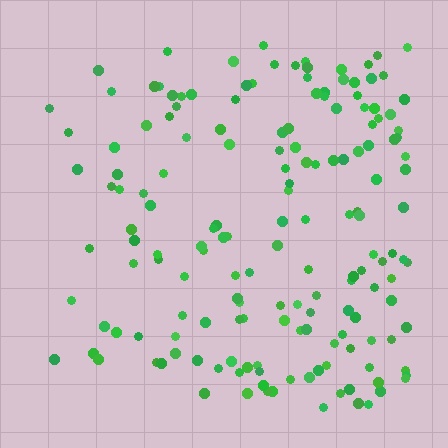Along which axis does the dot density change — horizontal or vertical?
Horizontal.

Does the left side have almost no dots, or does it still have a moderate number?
Still a moderate number, just noticeably fewer than the right.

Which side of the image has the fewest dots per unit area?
The left.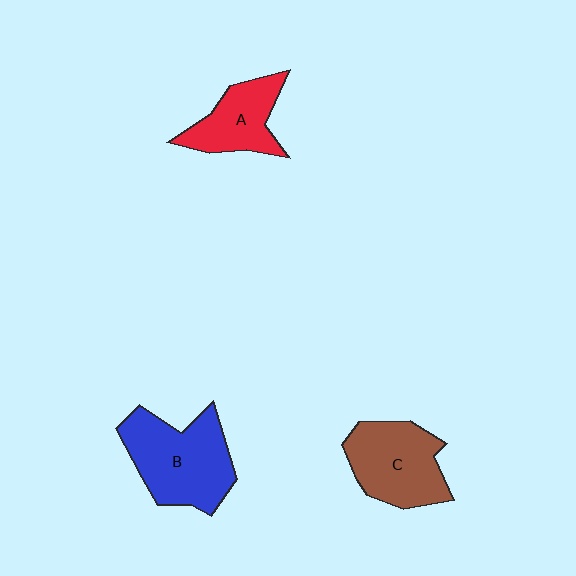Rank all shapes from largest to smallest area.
From largest to smallest: B (blue), C (brown), A (red).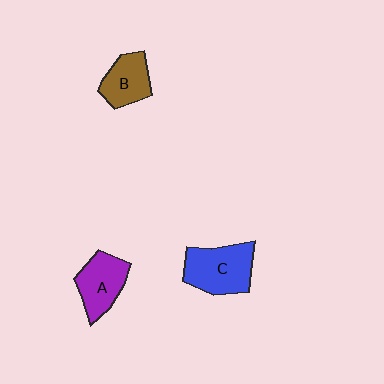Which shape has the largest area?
Shape C (blue).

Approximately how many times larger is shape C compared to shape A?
Approximately 1.3 times.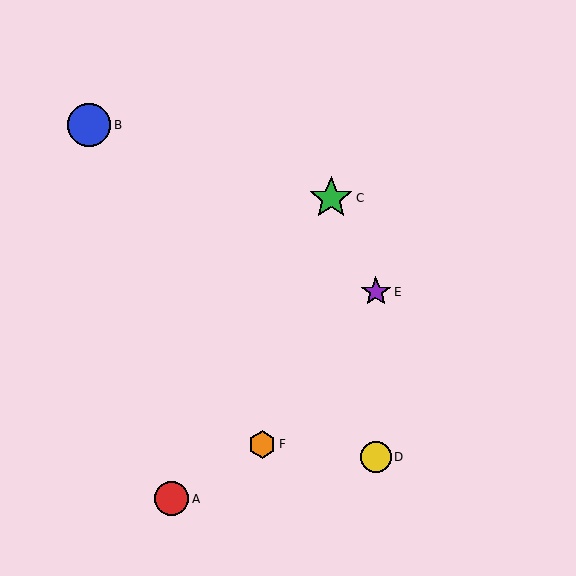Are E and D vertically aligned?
Yes, both are at x≈376.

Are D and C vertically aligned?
No, D is at x≈376 and C is at x≈331.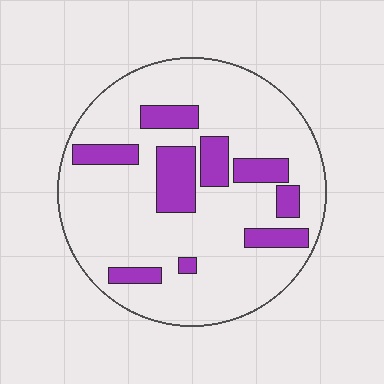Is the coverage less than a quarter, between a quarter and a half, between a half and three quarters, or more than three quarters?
Less than a quarter.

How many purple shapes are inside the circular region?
9.